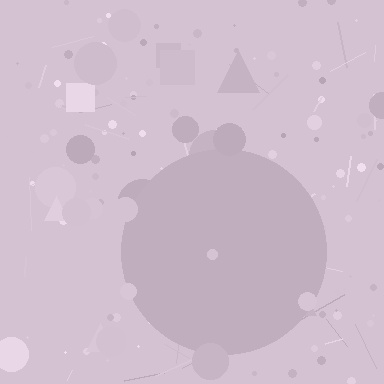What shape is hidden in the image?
A circle is hidden in the image.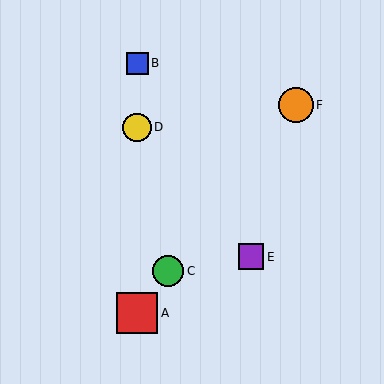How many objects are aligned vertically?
3 objects (A, B, D) are aligned vertically.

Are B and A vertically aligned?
Yes, both are at x≈137.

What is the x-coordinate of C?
Object C is at x≈168.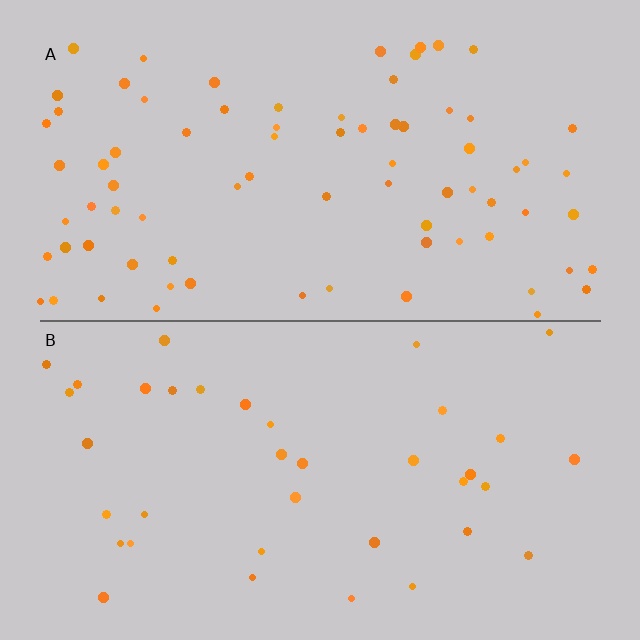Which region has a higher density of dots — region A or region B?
A (the top).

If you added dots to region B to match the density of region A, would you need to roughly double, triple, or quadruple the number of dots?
Approximately double.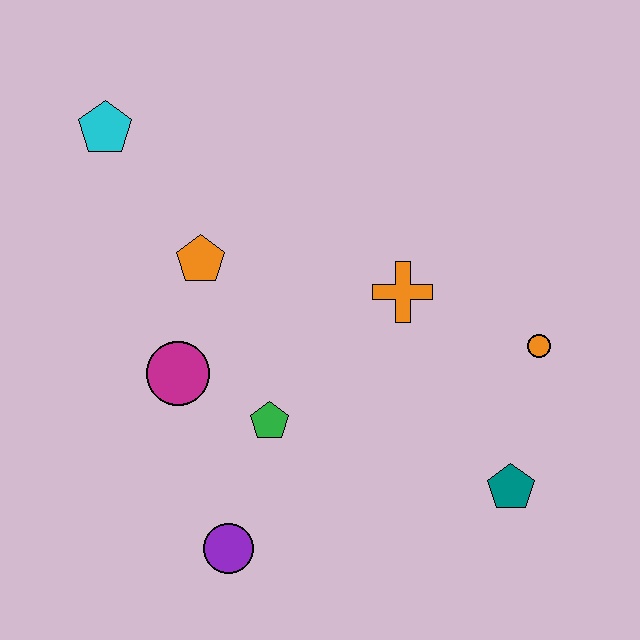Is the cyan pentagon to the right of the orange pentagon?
No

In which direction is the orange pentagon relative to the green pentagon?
The orange pentagon is above the green pentagon.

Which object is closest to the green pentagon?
The magenta circle is closest to the green pentagon.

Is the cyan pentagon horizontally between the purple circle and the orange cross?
No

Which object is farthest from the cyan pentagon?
The teal pentagon is farthest from the cyan pentagon.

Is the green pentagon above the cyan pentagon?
No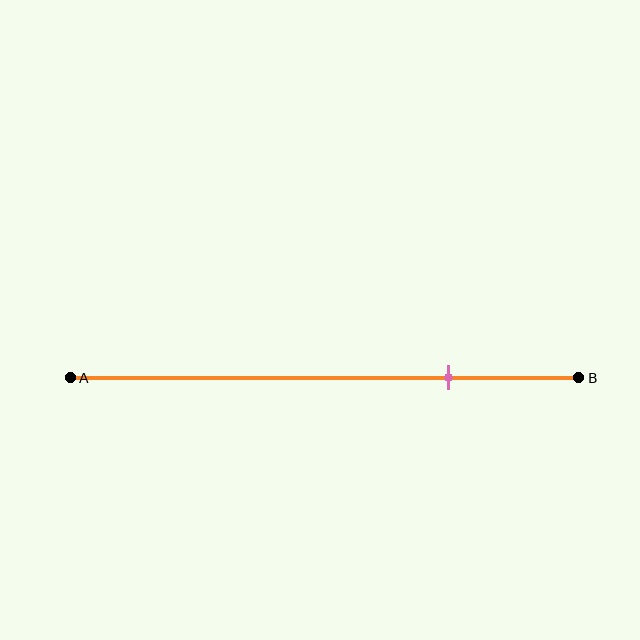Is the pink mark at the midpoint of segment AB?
No, the mark is at about 75% from A, not at the 50% midpoint.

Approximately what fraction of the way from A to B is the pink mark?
The pink mark is approximately 75% of the way from A to B.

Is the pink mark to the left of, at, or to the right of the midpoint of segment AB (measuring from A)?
The pink mark is to the right of the midpoint of segment AB.